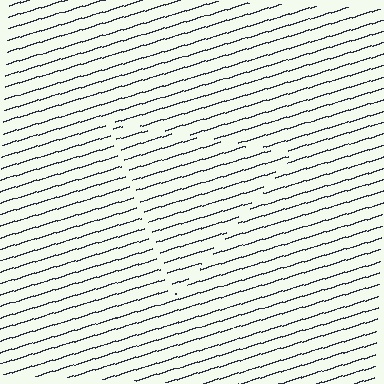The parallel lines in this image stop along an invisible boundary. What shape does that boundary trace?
An illusory triangle. The interior of the shape contains the same grating, shifted by half a period — the contour is defined by the phase discontinuity where line-ends from the inner and outer gratings abut.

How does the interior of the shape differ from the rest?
The interior of the shape contains the same grating, shifted by half a period — the contour is defined by the phase discontinuity where line-ends from the inner and outer gratings abut.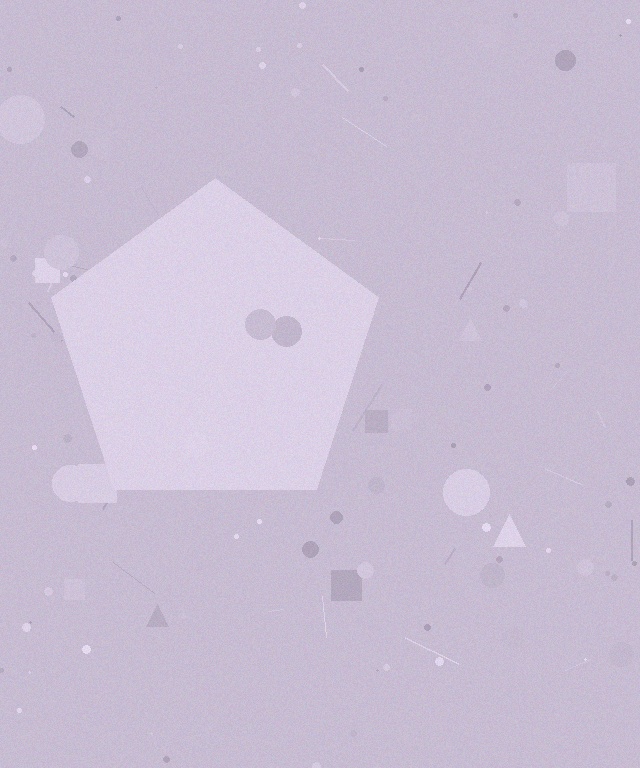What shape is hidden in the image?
A pentagon is hidden in the image.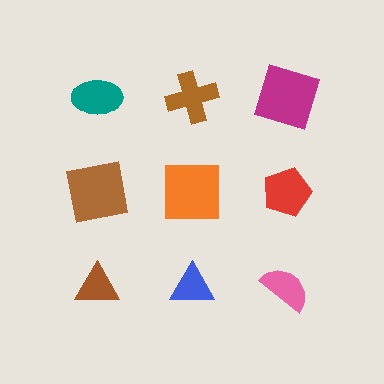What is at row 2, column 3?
A red pentagon.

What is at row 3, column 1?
A brown triangle.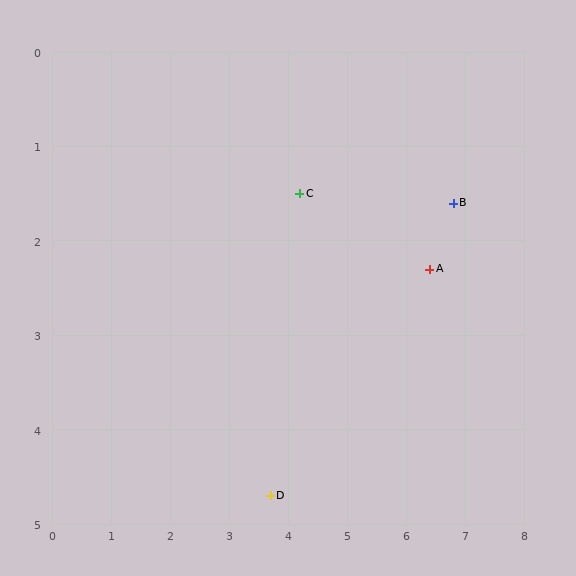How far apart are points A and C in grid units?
Points A and C are about 2.3 grid units apart.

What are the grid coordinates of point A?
Point A is at approximately (6.4, 2.3).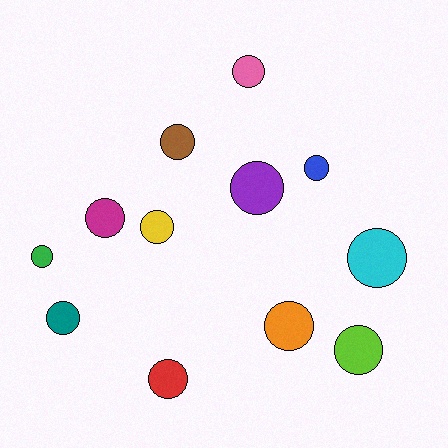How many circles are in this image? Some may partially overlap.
There are 12 circles.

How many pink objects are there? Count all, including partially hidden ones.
There is 1 pink object.